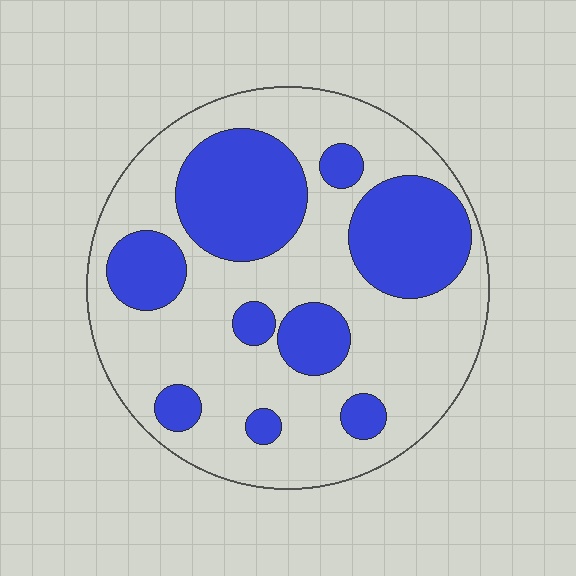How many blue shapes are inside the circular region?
9.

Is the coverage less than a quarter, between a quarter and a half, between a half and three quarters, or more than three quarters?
Between a quarter and a half.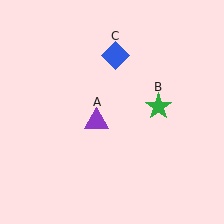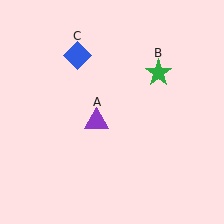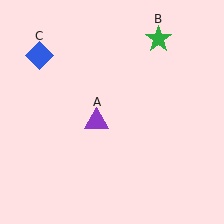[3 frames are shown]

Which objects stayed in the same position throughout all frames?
Purple triangle (object A) remained stationary.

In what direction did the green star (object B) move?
The green star (object B) moved up.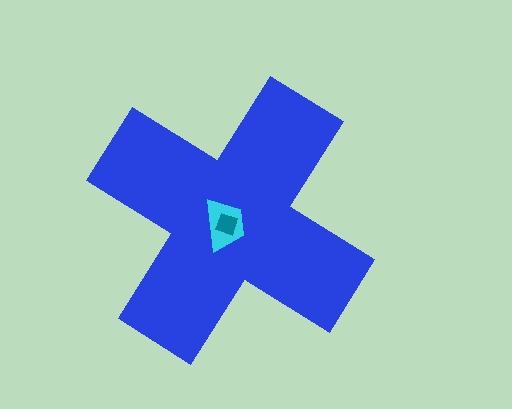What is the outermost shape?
The blue cross.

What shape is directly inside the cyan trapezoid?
The teal diamond.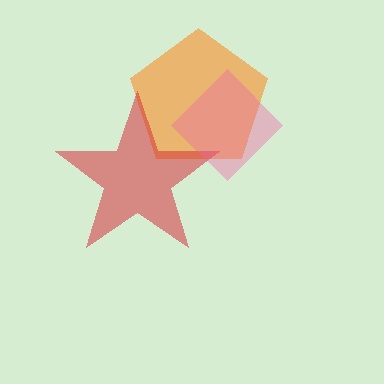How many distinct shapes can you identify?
There are 3 distinct shapes: an orange pentagon, a red star, a pink diamond.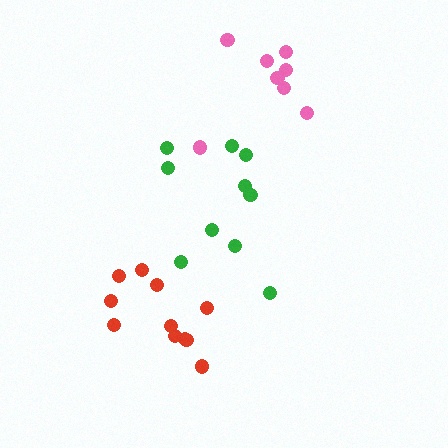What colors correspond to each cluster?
The clusters are colored: pink, green, red.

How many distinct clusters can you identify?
There are 3 distinct clusters.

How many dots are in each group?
Group 1: 8 dots, Group 2: 10 dots, Group 3: 11 dots (29 total).